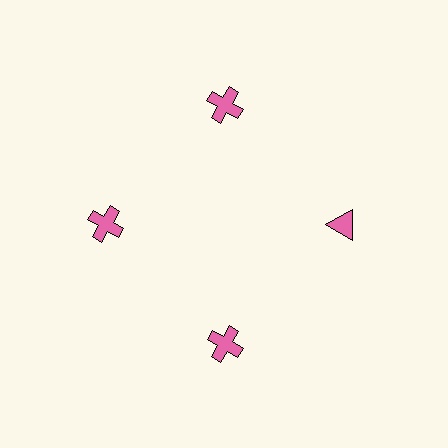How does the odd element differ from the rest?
It has a different shape: triangle instead of cross.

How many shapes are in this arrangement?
There are 4 shapes arranged in a ring pattern.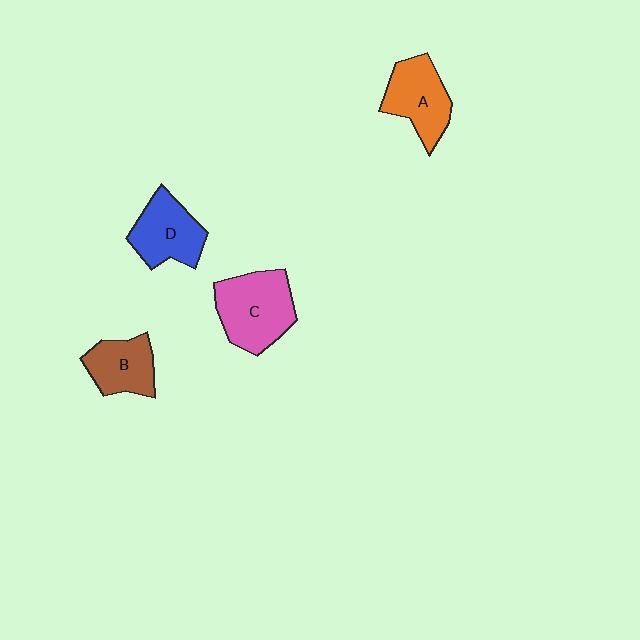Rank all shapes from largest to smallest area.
From largest to smallest: C (pink), A (orange), D (blue), B (brown).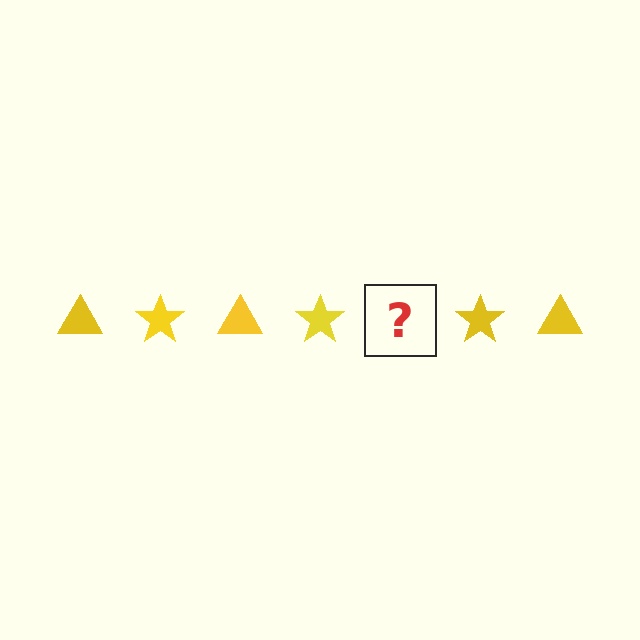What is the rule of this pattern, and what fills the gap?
The rule is that the pattern cycles through triangle, star shapes in yellow. The gap should be filled with a yellow triangle.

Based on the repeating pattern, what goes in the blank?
The blank should be a yellow triangle.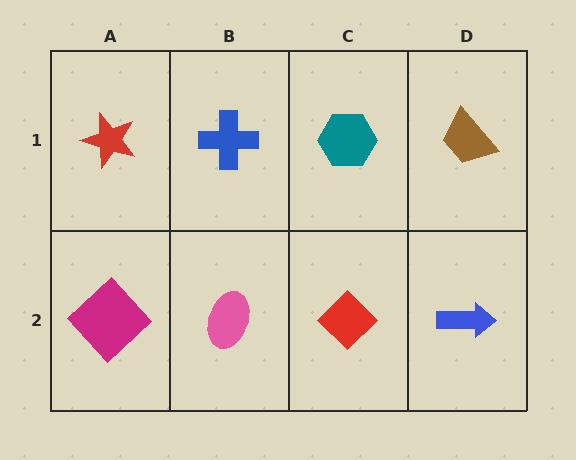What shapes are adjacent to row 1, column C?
A red diamond (row 2, column C), a blue cross (row 1, column B), a brown trapezoid (row 1, column D).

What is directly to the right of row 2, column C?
A blue arrow.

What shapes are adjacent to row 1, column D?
A blue arrow (row 2, column D), a teal hexagon (row 1, column C).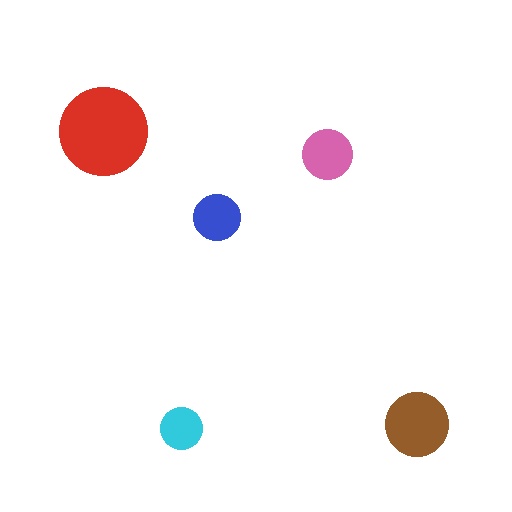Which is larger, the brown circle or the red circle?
The red one.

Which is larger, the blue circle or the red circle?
The red one.